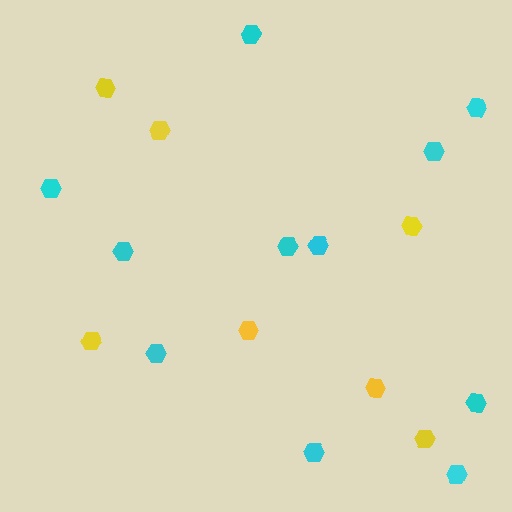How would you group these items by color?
There are 2 groups: one group of yellow hexagons (7) and one group of cyan hexagons (11).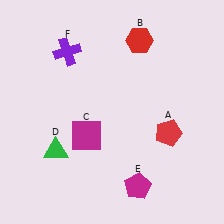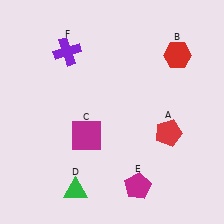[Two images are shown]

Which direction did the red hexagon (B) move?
The red hexagon (B) moved right.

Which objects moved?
The objects that moved are: the red hexagon (B), the green triangle (D).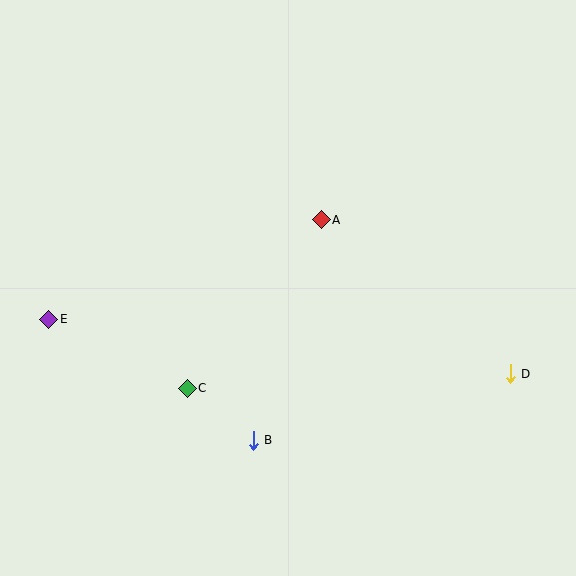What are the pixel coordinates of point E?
Point E is at (49, 319).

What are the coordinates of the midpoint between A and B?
The midpoint between A and B is at (287, 330).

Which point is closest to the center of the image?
Point A at (321, 220) is closest to the center.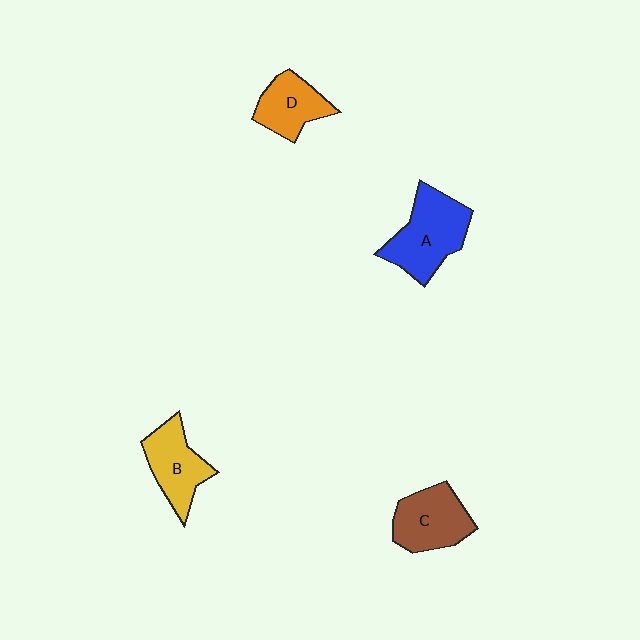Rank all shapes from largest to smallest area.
From largest to smallest: A (blue), C (brown), B (yellow), D (orange).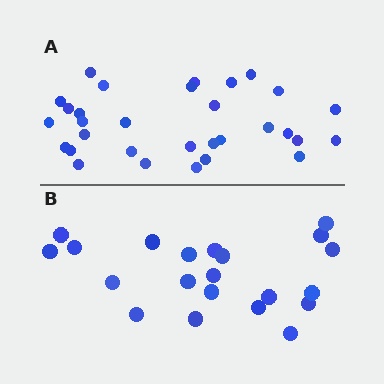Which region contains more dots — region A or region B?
Region A (the top region) has more dots.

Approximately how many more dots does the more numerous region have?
Region A has roughly 10 or so more dots than region B.